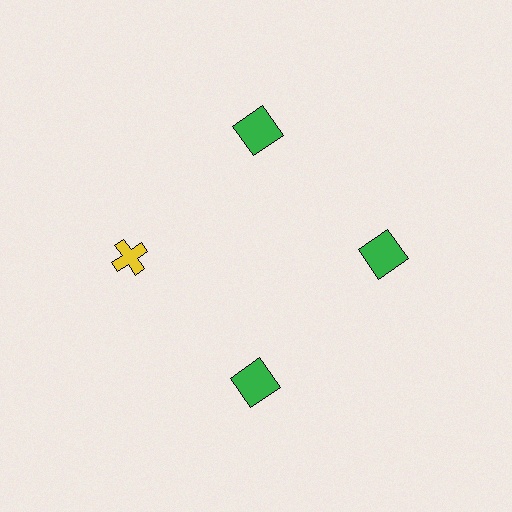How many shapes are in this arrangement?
There are 4 shapes arranged in a ring pattern.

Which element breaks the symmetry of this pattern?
The yellow cross at roughly the 9 o'clock position breaks the symmetry. All other shapes are green squares.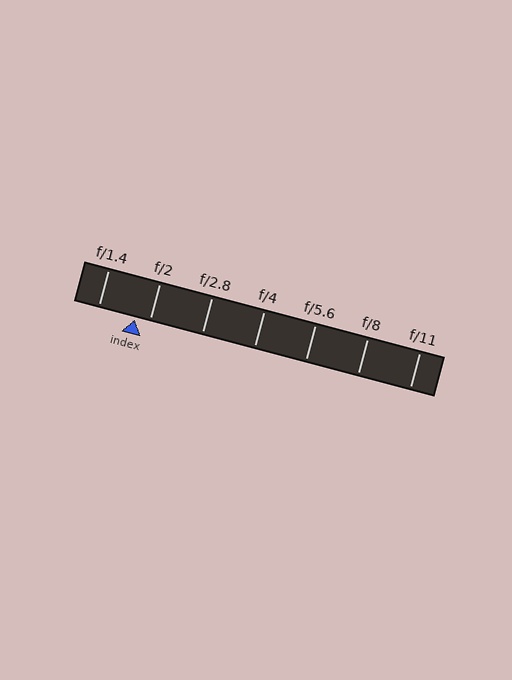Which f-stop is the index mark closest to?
The index mark is closest to f/2.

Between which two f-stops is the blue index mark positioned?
The index mark is between f/1.4 and f/2.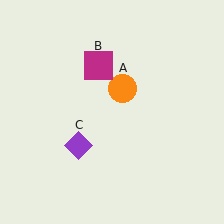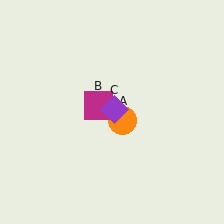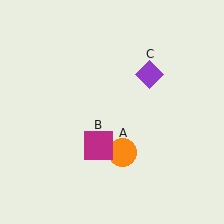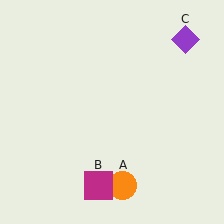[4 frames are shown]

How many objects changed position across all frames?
3 objects changed position: orange circle (object A), magenta square (object B), purple diamond (object C).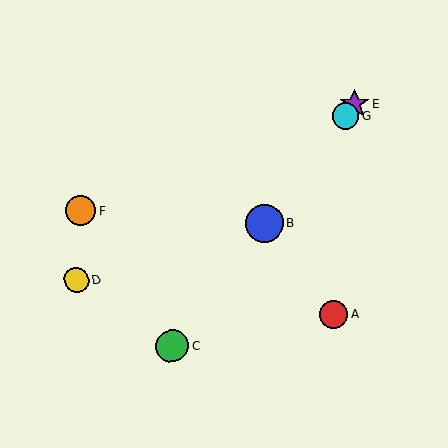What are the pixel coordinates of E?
Object E is at (355, 103).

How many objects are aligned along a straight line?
4 objects (B, C, E, G) are aligned along a straight line.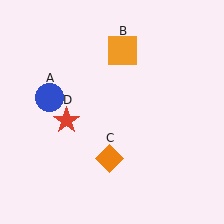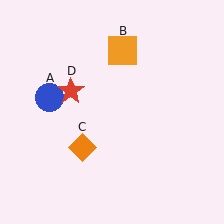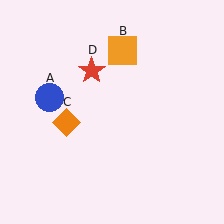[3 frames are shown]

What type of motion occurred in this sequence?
The orange diamond (object C), red star (object D) rotated clockwise around the center of the scene.